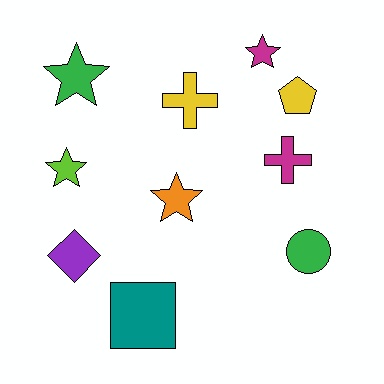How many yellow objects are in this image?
There are 2 yellow objects.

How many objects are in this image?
There are 10 objects.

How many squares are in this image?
There is 1 square.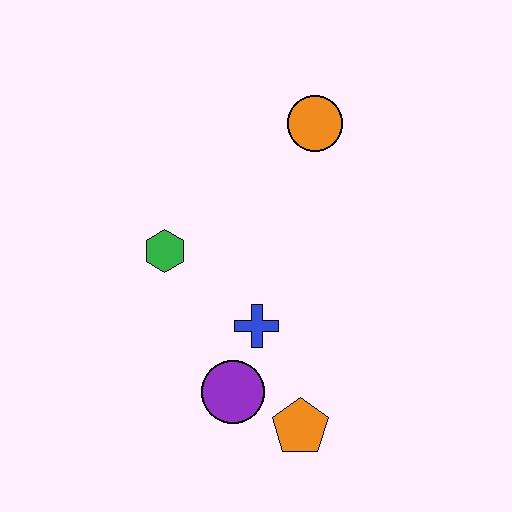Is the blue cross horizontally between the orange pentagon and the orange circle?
No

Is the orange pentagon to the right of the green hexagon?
Yes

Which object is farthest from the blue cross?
The orange circle is farthest from the blue cross.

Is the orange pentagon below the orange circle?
Yes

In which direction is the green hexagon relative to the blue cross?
The green hexagon is to the left of the blue cross.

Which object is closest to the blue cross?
The purple circle is closest to the blue cross.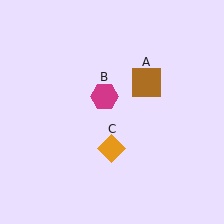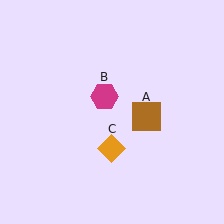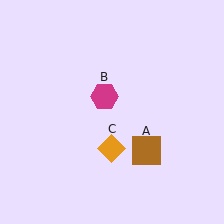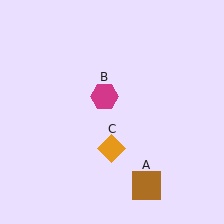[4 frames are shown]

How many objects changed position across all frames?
1 object changed position: brown square (object A).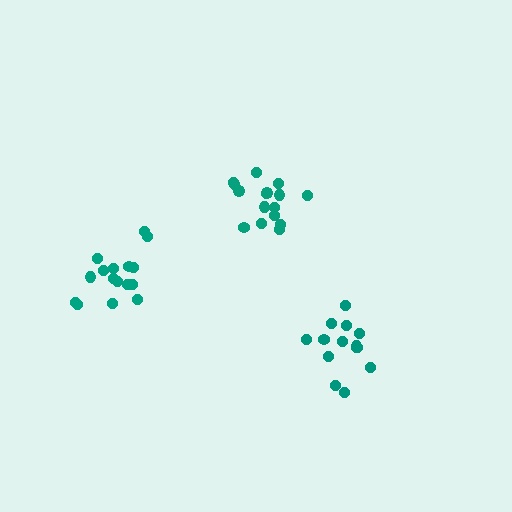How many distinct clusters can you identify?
There are 3 distinct clusters.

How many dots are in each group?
Group 1: 16 dots, Group 2: 14 dots, Group 3: 16 dots (46 total).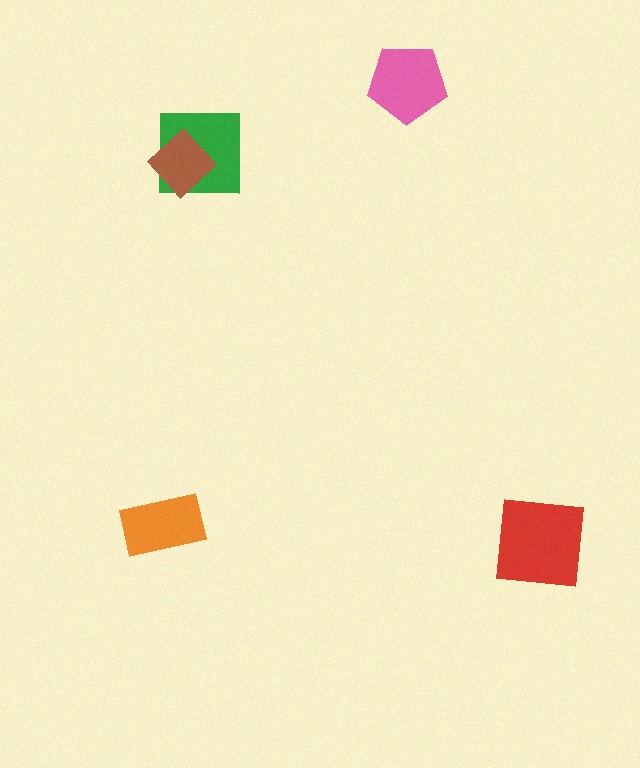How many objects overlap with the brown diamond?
1 object overlaps with the brown diamond.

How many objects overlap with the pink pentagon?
0 objects overlap with the pink pentagon.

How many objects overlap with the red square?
0 objects overlap with the red square.